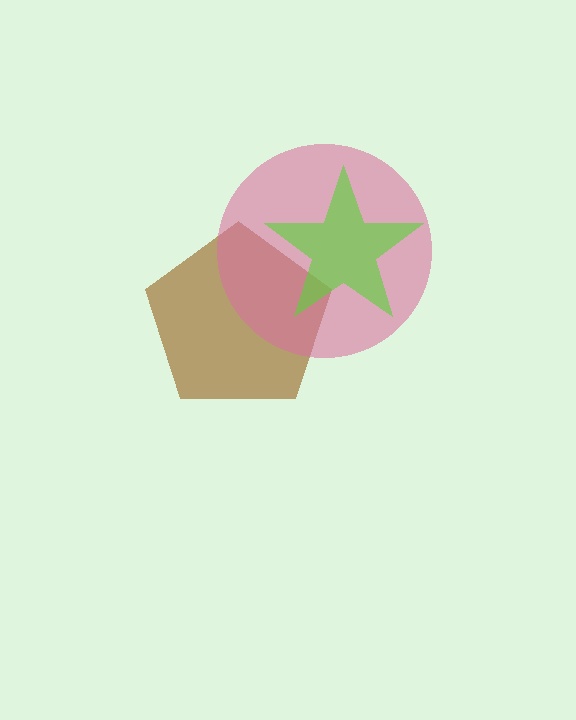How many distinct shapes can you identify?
There are 3 distinct shapes: a brown pentagon, a pink circle, a lime star.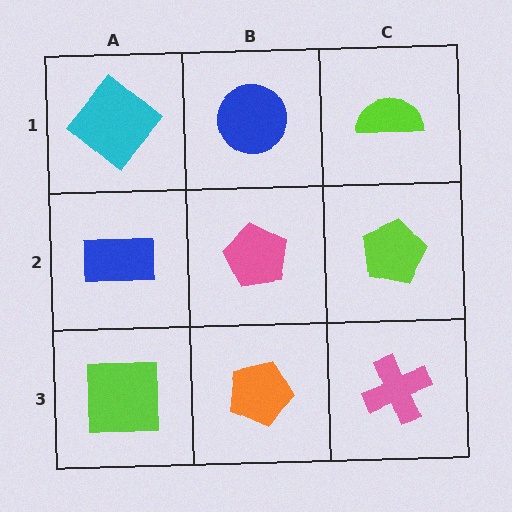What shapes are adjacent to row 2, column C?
A lime semicircle (row 1, column C), a pink cross (row 3, column C), a pink pentagon (row 2, column B).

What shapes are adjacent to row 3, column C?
A lime pentagon (row 2, column C), an orange pentagon (row 3, column B).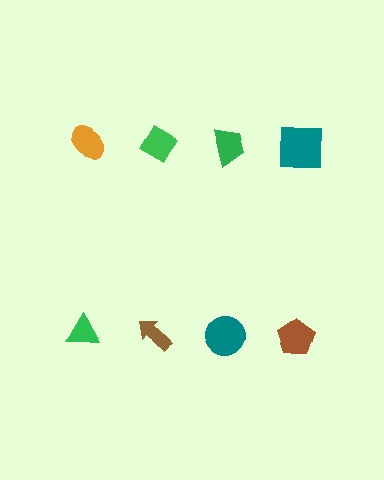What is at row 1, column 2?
A green diamond.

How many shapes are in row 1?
4 shapes.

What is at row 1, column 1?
An orange ellipse.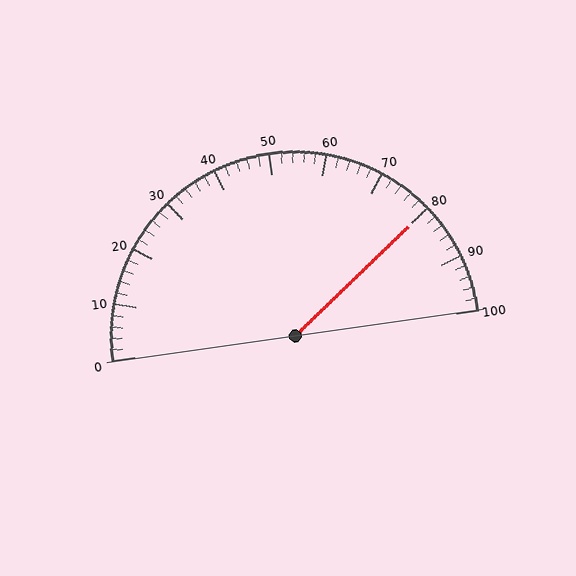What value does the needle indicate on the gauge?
The needle indicates approximately 80.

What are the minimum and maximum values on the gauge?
The gauge ranges from 0 to 100.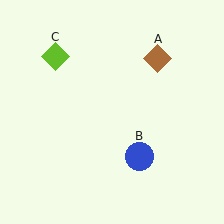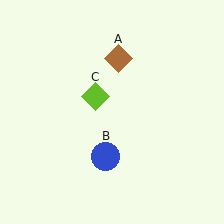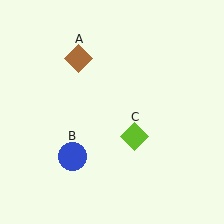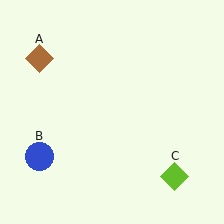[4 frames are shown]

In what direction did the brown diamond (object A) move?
The brown diamond (object A) moved left.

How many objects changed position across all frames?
3 objects changed position: brown diamond (object A), blue circle (object B), lime diamond (object C).